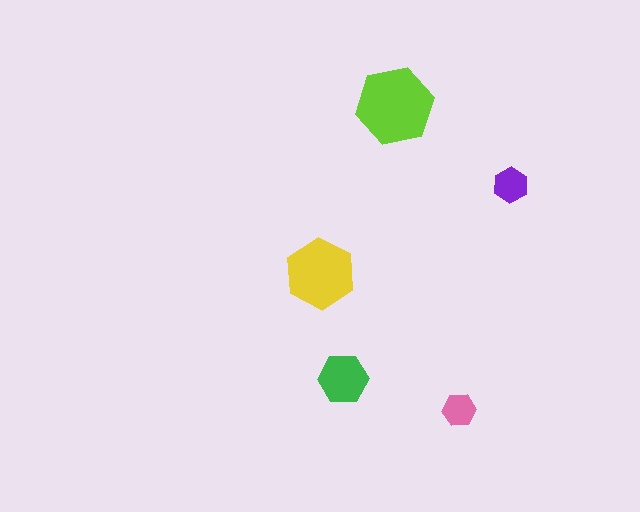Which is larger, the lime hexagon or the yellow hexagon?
The lime one.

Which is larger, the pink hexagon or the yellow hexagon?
The yellow one.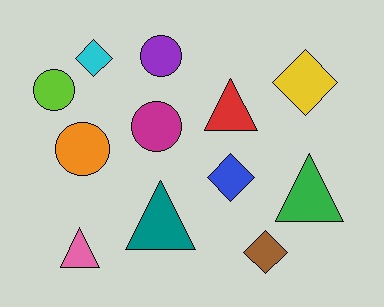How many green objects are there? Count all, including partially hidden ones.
There is 1 green object.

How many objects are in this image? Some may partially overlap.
There are 12 objects.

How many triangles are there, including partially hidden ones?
There are 4 triangles.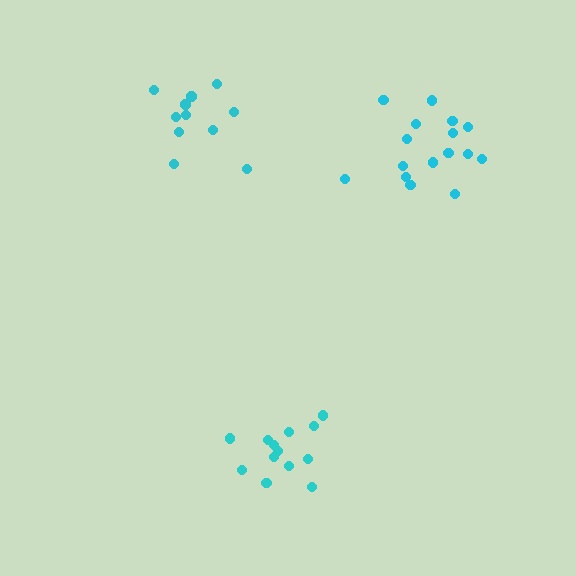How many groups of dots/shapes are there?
There are 3 groups.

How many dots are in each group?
Group 1: 12 dots, Group 2: 13 dots, Group 3: 16 dots (41 total).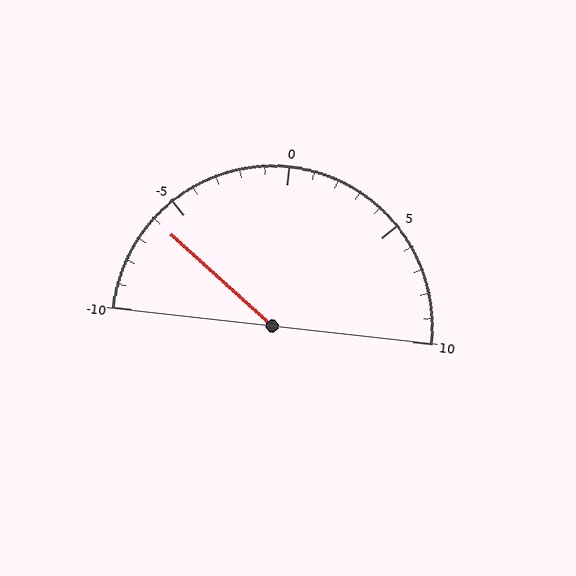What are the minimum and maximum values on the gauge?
The gauge ranges from -10 to 10.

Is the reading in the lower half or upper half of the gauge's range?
The reading is in the lower half of the range (-10 to 10).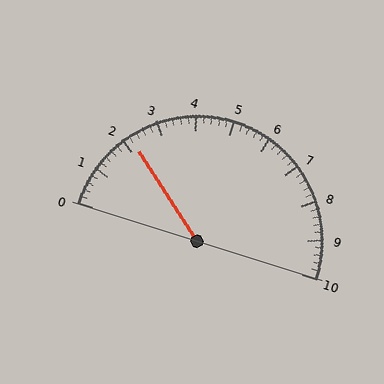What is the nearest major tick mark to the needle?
The nearest major tick mark is 2.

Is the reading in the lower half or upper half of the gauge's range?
The reading is in the lower half of the range (0 to 10).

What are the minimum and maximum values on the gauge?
The gauge ranges from 0 to 10.